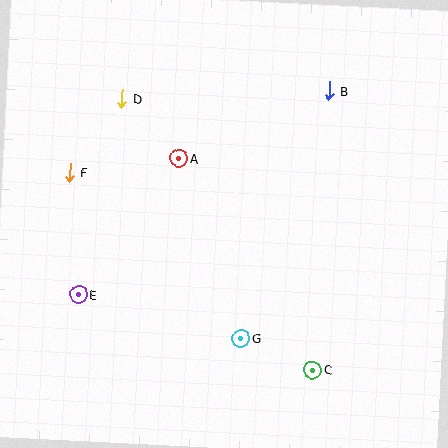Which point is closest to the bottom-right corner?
Point C is closest to the bottom-right corner.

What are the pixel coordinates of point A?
Point A is at (179, 158).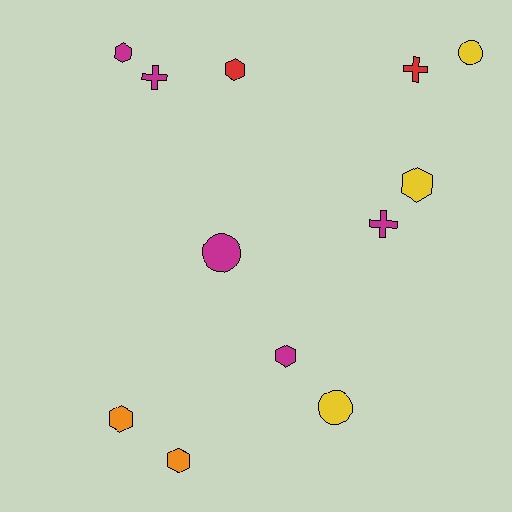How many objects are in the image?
There are 12 objects.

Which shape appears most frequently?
Hexagon, with 6 objects.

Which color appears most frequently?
Magenta, with 5 objects.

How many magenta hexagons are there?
There are 2 magenta hexagons.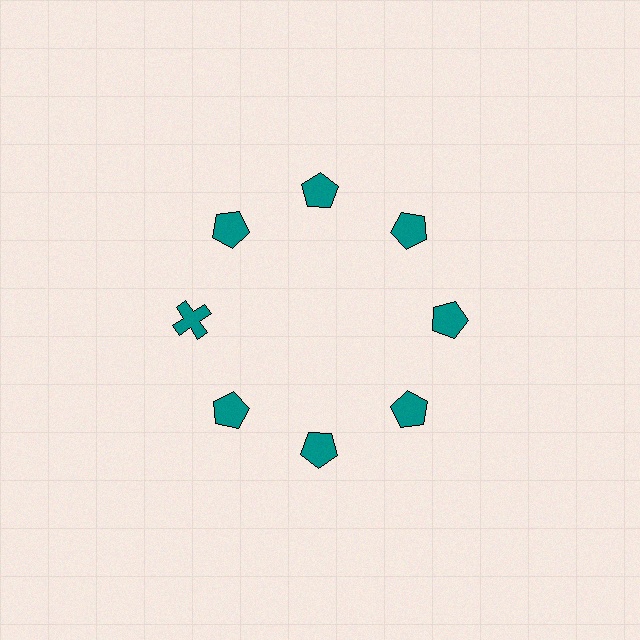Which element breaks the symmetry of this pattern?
The teal cross at roughly the 9 o'clock position breaks the symmetry. All other shapes are teal pentagons.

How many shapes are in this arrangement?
There are 8 shapes arranged in a ring pattern.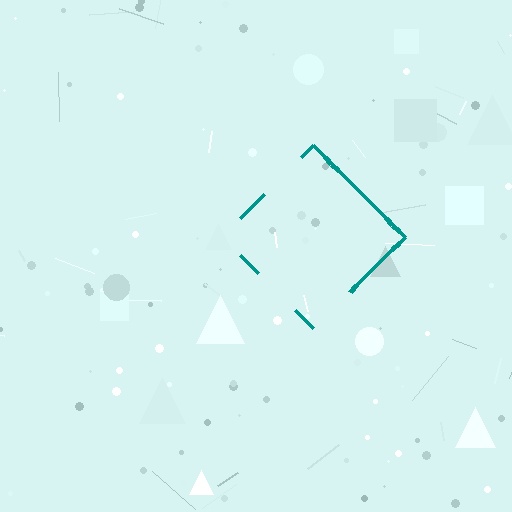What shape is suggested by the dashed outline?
The dashed outline suggests a diamond.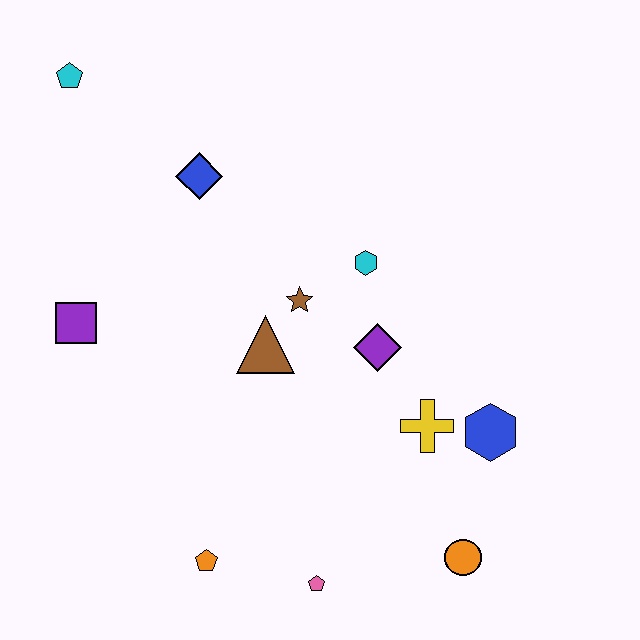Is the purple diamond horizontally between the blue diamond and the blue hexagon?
Yes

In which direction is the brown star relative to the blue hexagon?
The brown star is to the left of the blue hexagon.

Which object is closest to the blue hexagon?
The yellow cross is closest to the blue hexagon.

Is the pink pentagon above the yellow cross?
No